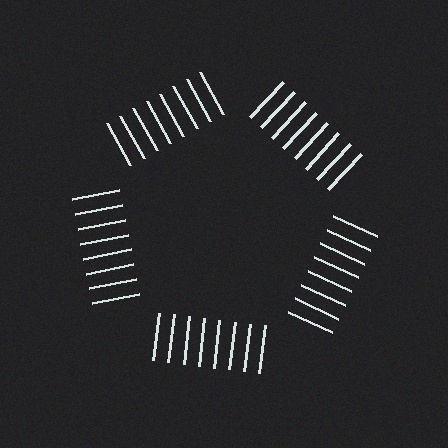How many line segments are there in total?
40 — 8 along each of the 5 edges.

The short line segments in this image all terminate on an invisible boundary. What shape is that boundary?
An illusory pentagon — the line segments terminate on its edges but no continuous stroke is drawn.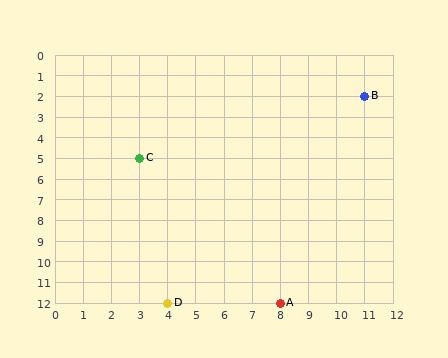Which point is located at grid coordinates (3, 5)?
Point C is at (3, 5).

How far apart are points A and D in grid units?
Points A and D are 4 columns apart.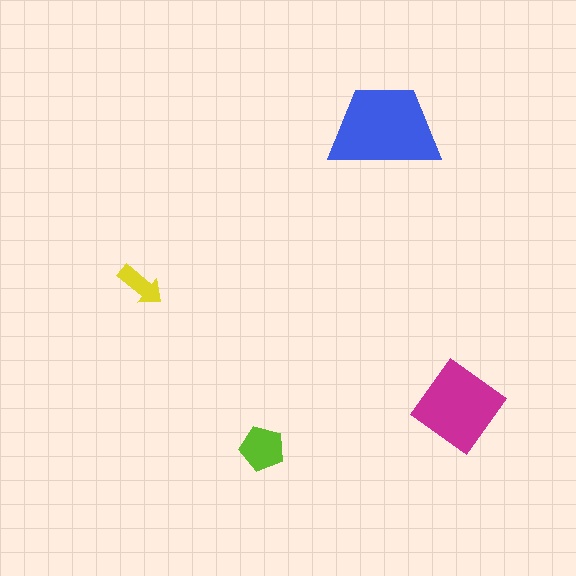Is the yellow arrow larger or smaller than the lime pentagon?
Smaller.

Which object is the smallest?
The yellow arrow.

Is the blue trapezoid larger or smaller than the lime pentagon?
Larger.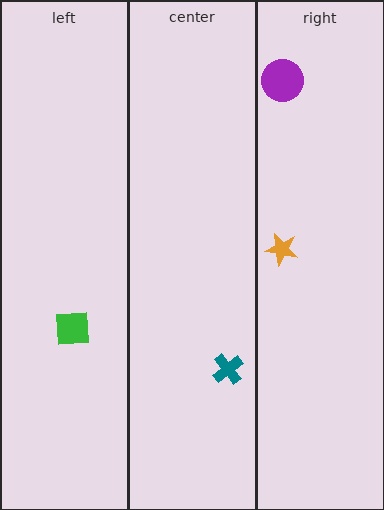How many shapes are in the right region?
2.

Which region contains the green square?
The left region.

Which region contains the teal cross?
The center region.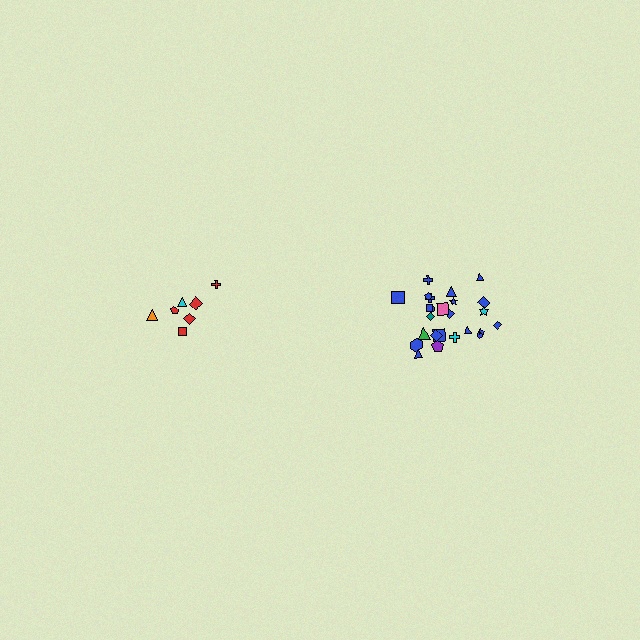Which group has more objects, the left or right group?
The right group.